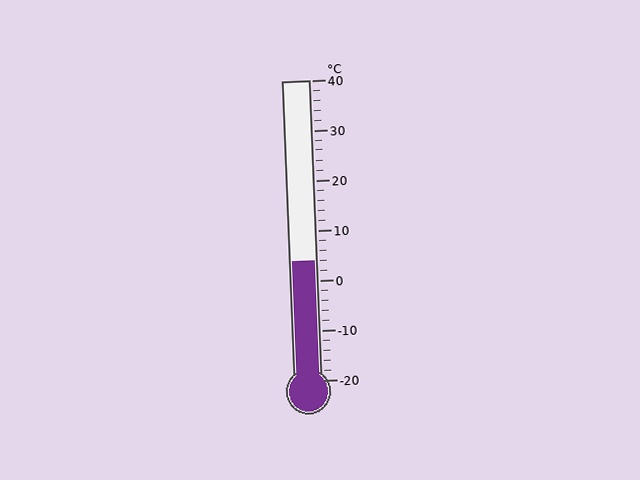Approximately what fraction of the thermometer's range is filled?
The thermometer is filled to approximately 40% of its range.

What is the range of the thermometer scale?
The thermometer scale ranges from -20°C to 40°C.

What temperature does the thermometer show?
The thermometer shows approximately 4°C.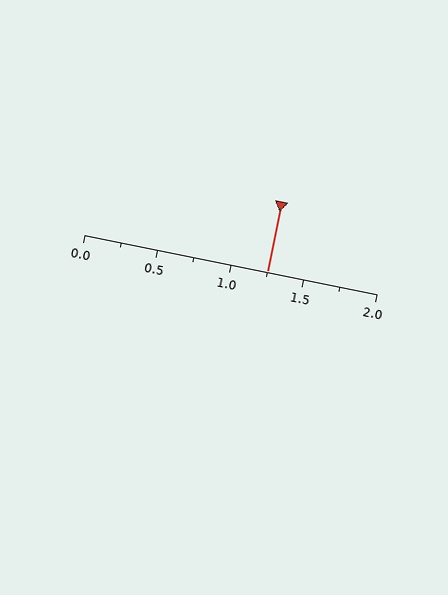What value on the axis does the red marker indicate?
The marker indicates approximately 1.25.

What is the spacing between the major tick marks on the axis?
The major ticks are spaced 0.5 apart.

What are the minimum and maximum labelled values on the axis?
The axis runs from 0.0 to 2.0.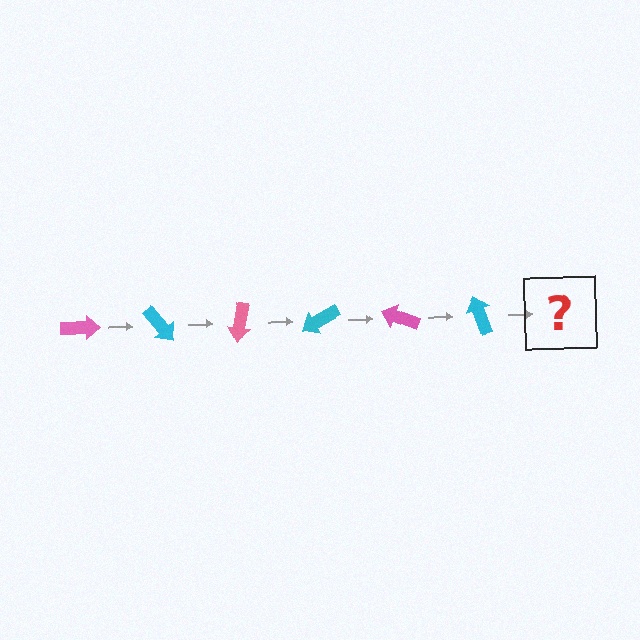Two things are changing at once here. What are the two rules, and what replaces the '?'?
The two rules are that it rotates 50 degrees each step and the color cycles through pink and cyan. The '?' should be a pink arrow, rotated 300 degrees from the start.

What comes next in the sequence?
The next element should be a pink arrow, rotated 300 degrees from the start.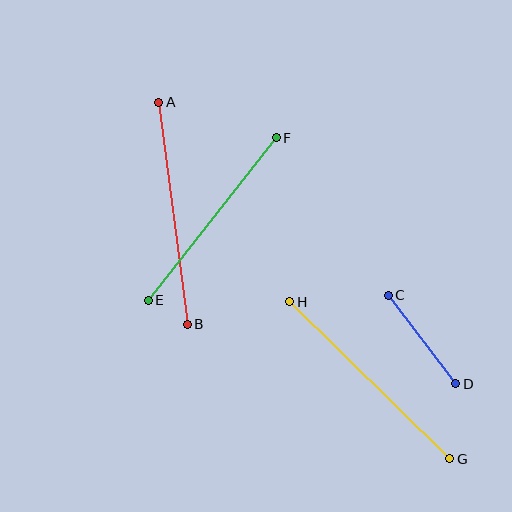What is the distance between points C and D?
The distance is approximately 112 pixels.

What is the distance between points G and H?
The distance is approximately 224 pixels.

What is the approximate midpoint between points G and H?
The midpoint is at approximately (370, 380) pixels.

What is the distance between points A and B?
The distance is approximately 224 pixels.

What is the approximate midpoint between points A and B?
The midpoint is at approximately (173, 213) pixels.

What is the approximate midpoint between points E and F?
The midpoint is at approximately (212, 219) pixels.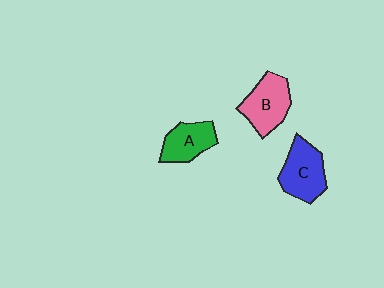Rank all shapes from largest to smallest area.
From largest to smallest: C (blue), B (pink), A (green).